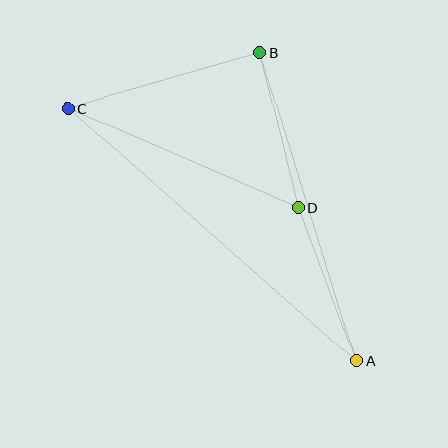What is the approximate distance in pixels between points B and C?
The distance between B and C is approximately 200 pixels.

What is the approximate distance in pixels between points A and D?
The distance between A and D is approximately 164 pixels.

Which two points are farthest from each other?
Points A and C are farthest from each other.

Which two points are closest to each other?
Points B and D are closest to each other.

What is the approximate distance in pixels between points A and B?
The distance between A and B is approximately 324 pixels.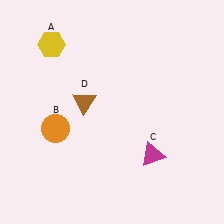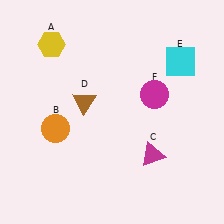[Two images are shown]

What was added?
A cyan square (E), a magenta circle (F) were added in Image 2.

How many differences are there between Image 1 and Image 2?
There are 2 differences between the two images.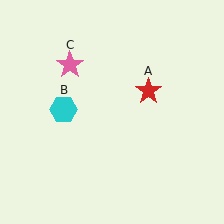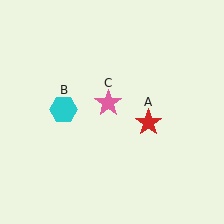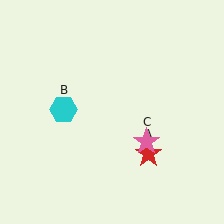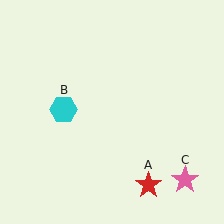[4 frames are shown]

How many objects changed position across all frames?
2 objects changed position: red star (object A), pink star (object C).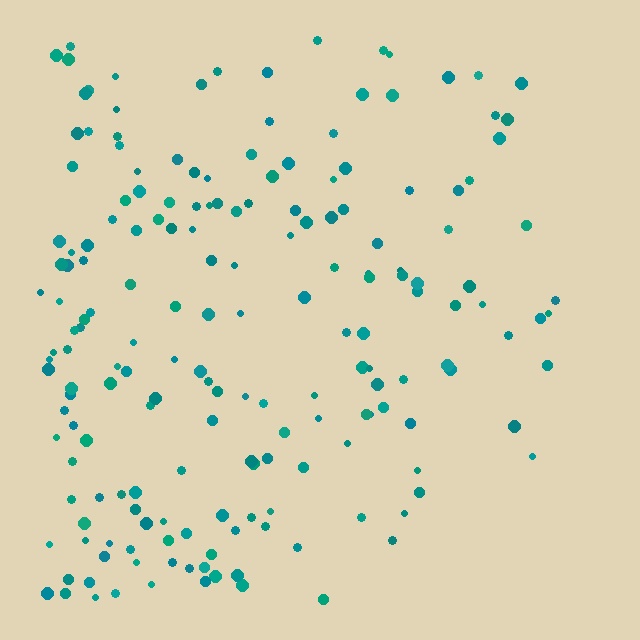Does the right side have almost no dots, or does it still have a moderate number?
Still a moderate number, just noticeably fewer than the left.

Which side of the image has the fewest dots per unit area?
The right.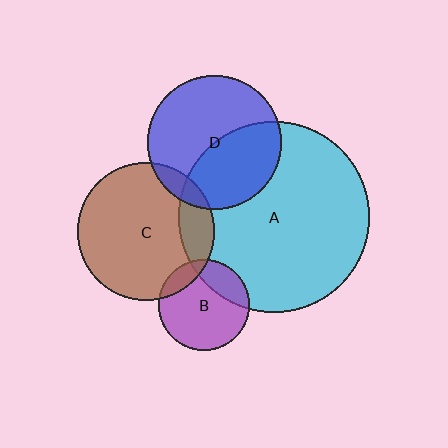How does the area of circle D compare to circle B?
Approximately 2.1 times.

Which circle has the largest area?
Circle A (cyan).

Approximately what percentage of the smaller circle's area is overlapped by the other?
Approximately 25%.